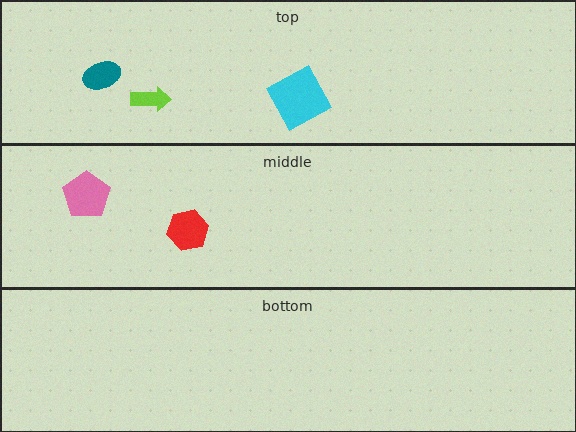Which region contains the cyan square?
The top region.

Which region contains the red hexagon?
The middle region.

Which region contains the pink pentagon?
The middle region.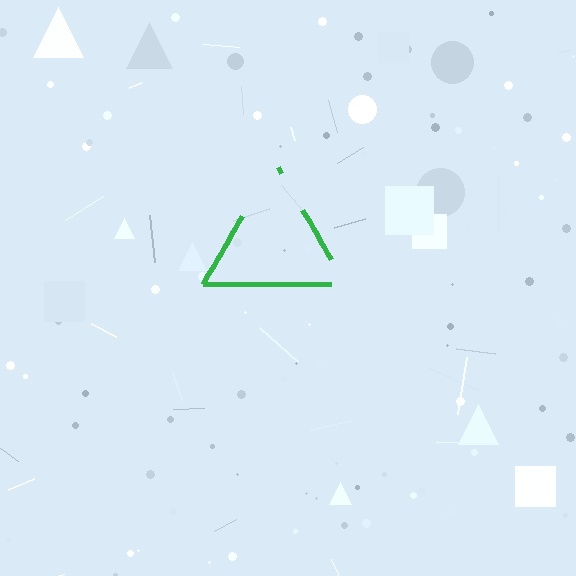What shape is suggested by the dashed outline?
The dashed outline suggests a triangle.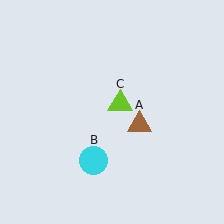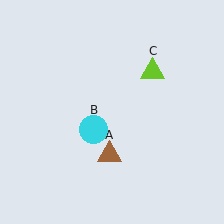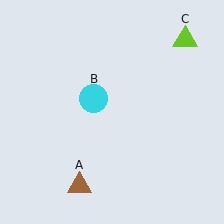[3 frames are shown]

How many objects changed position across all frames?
3 objects changed position: brown triangle (object A), cyan circle (object B), lime triangle (object C).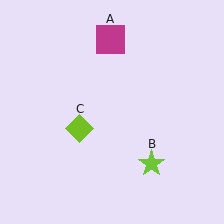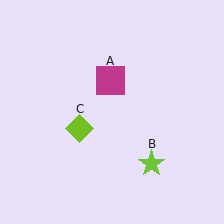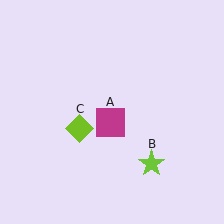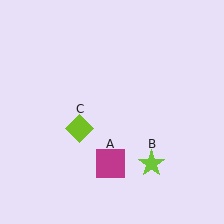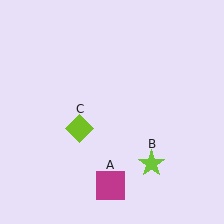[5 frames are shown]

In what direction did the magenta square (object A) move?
The magenta square (object A) moved down.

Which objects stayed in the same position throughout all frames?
Lime star (object B) and lime diamond (object C) remained stationary.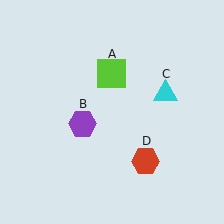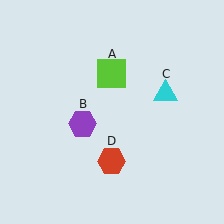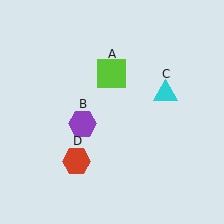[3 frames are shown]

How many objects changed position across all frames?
1 object changed position: red hexagon (object D).